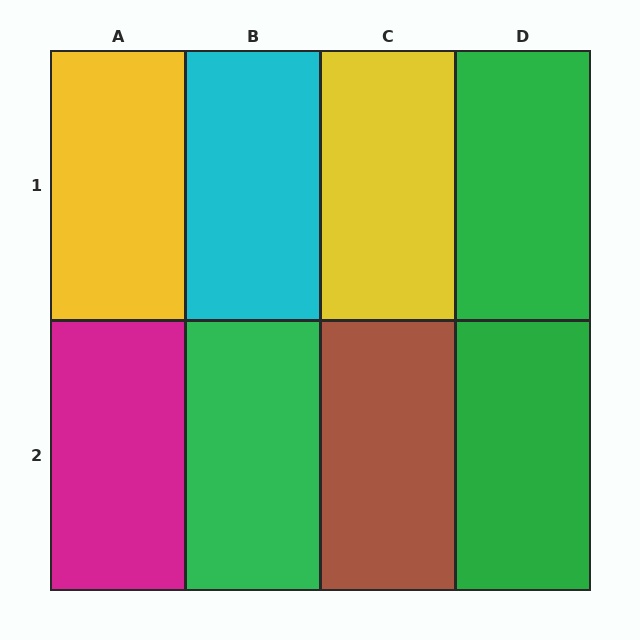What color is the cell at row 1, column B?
Cyan.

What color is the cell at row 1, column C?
Yellow.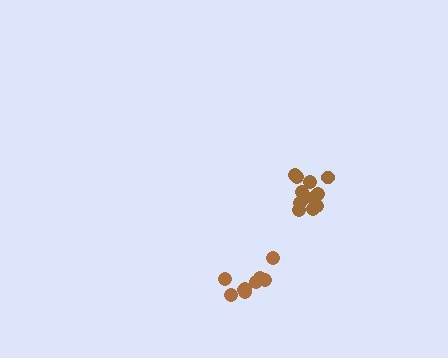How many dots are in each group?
Group 1: 9 dots, Group 2: 13 dots (22 total).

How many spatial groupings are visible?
There are 2 spatial groupings.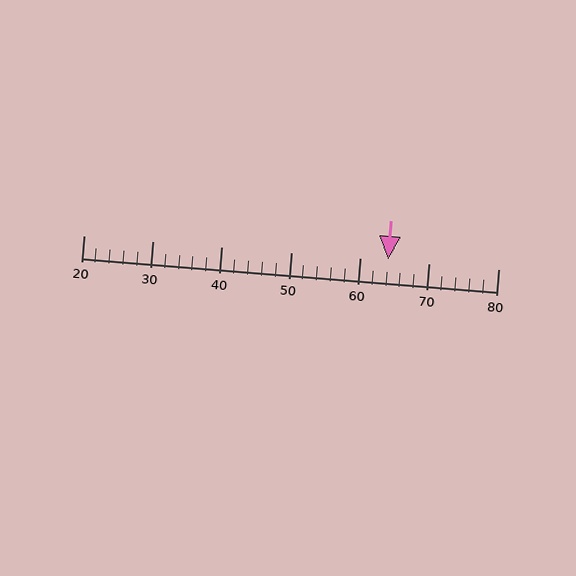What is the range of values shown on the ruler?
The ruler shows values from 20 to 80.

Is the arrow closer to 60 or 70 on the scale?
The arrow is closer to 60.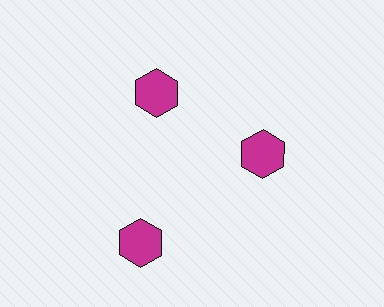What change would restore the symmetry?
The symmetry would be restored by moving it inward, back onto the ring so that all 3 hexagons sit at equal angles and equal distance from the center.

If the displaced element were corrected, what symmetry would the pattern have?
It would have 3-fold rotational symmetry — the pattern would map onto itself every 120 degrees.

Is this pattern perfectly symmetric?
No. The 3 magenta hexagons are arranged in a ring, but one element near the 7 o'clock position is pushed outward from the center, breaking the 3-fold rotational symmetry.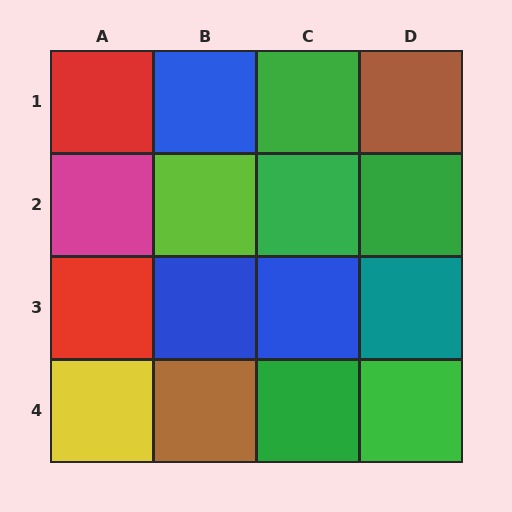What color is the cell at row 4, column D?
Green.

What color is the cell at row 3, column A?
Red.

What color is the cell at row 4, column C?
Green.